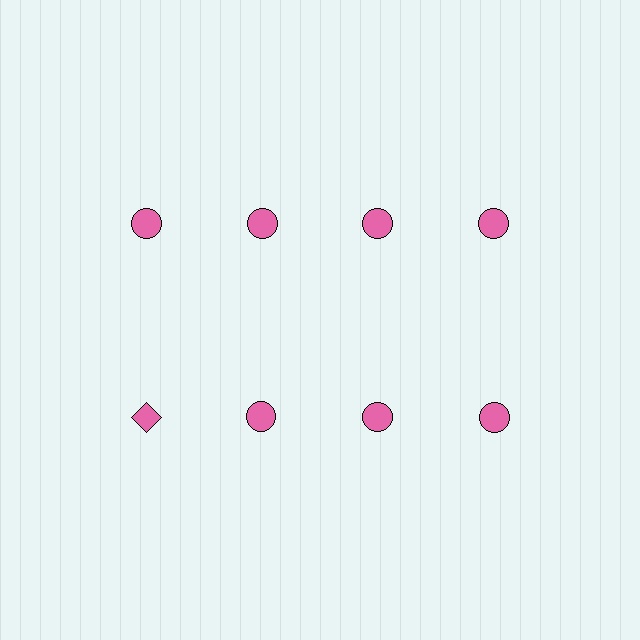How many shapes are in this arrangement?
There are 8 shapes arranged in a grid pattern.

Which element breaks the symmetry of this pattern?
The pink diamond in the second row, leftmost column breaks the symmetry. All other shapes are pink circles.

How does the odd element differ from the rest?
It has a different shape: diamond instead of circle.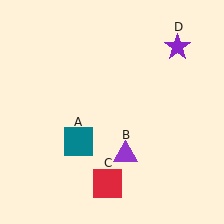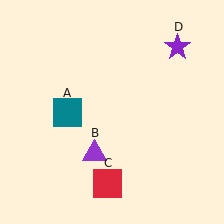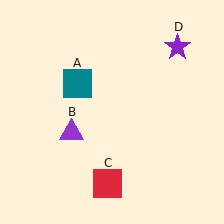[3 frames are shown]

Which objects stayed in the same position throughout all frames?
Red square (object C) and purple star (object D) remained stationary.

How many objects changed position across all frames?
2 objects changed position: teal square (object A), purple triangle (object B).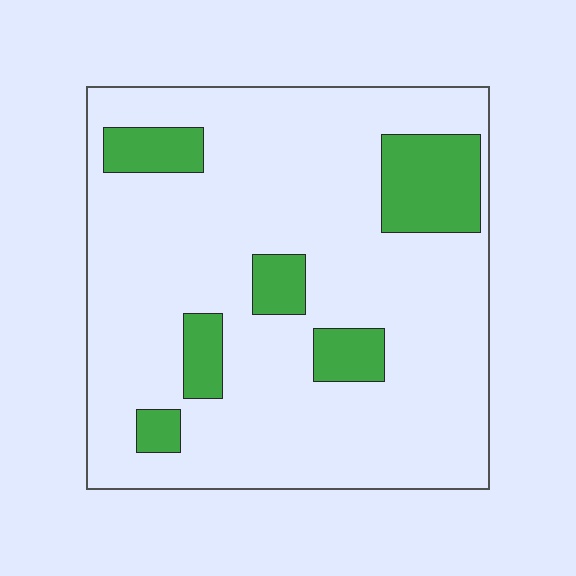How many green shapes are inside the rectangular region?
6.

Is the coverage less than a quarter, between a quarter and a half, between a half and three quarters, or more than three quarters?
Less than a quarter.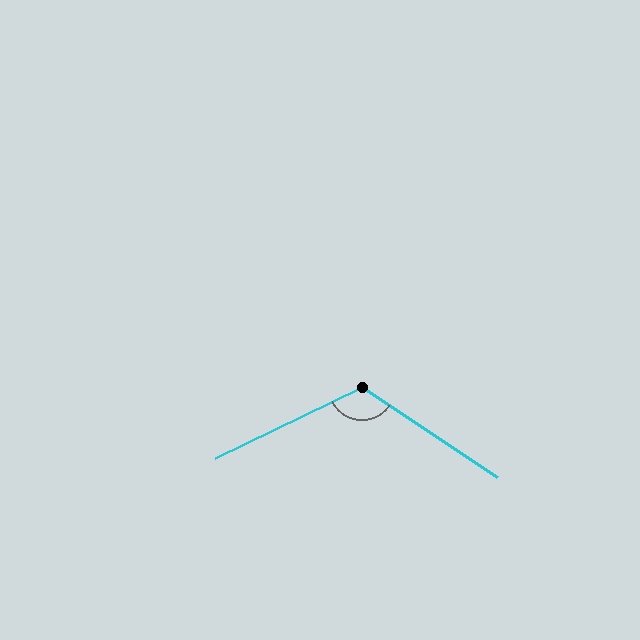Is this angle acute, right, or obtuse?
It is obtuse.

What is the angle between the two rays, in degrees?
Approximately 120 degrees.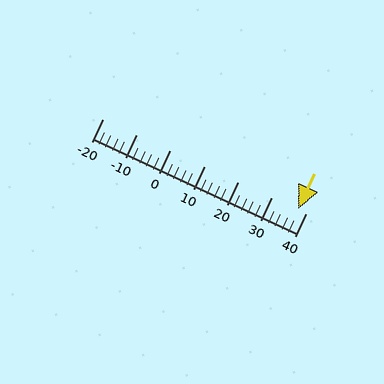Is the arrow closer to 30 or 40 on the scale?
The arrow is closer to 40.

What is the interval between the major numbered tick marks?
The major tick marks are spaced 10 units apart.